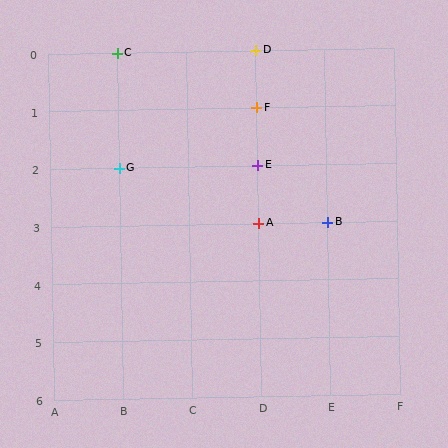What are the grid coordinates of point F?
Point F is at grid coordinates (D, 1).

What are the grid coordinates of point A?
Point A is at grid coordinates (D, 3).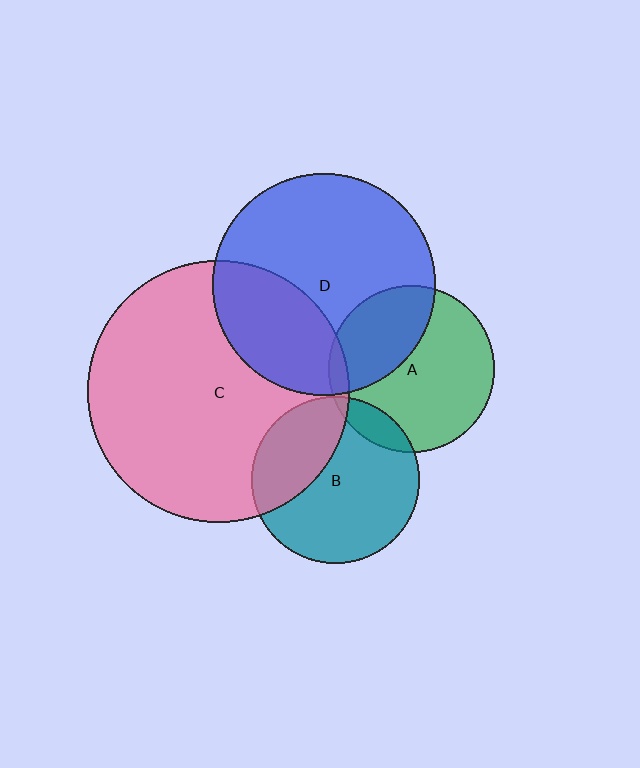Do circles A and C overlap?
Yes.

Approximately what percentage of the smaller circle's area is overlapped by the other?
Approximately 5%.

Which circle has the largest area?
Circle C (pink).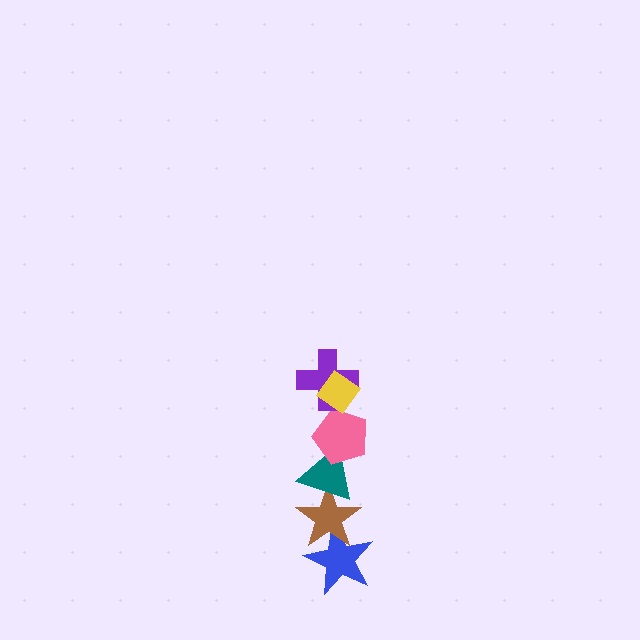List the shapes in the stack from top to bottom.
From top to bottom: the yellow diamond, the purple cross, the pink pentagon, the teal triangle, the brown star, the blue star.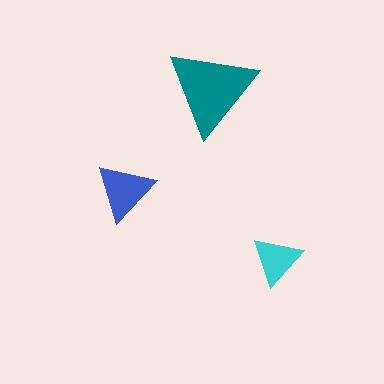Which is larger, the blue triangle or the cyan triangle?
The blue one.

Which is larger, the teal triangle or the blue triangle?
The teal one.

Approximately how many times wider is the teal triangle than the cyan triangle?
About 2 times wider.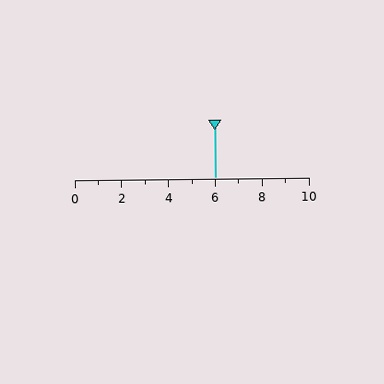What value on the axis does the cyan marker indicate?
The marker indicates approximately 6.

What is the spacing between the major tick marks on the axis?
The major ticks are spaced 2 apart.